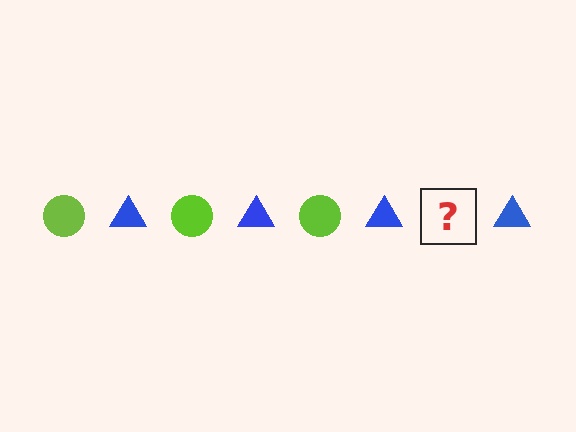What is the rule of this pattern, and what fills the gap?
The rule is that the pattern alternates between lime circle and blue triangle. The gap should be filled with a lime circle.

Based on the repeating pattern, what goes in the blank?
The blank should be a lime circle.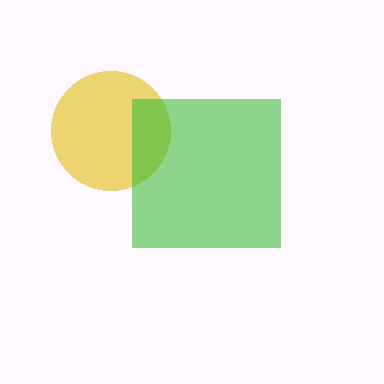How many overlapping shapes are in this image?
There are 2 overlapping shapes in the image.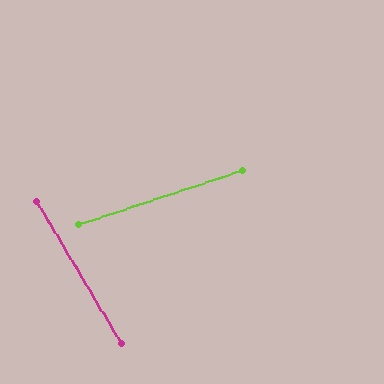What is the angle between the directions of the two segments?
Approximately 78 degrees.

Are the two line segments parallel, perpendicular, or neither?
Neither parallel nor perpendicular — they differ by about 78°.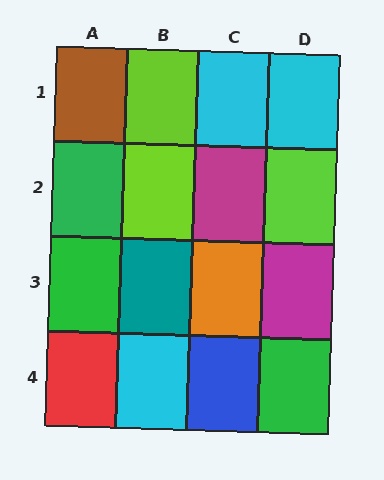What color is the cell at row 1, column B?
Lime.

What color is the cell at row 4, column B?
Cyan.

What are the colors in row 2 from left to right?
Green, lime, magenta, lime.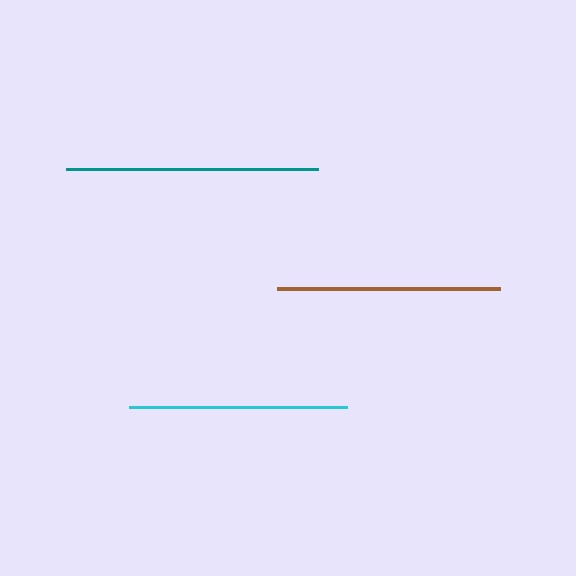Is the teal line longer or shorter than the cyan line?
The teal line is longer than the cyan line.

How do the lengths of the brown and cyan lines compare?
The brown and cyan lines are approximately the same length.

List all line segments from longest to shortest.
From longest to shortest: teal, brown, cyan.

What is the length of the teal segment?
The teal segment is approximately 252 pixels long.